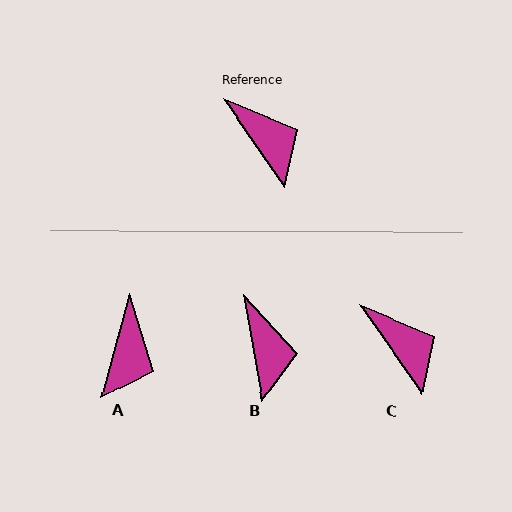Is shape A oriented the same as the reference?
No, it is off by about 50 degrees.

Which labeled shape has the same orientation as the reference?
C.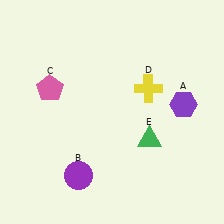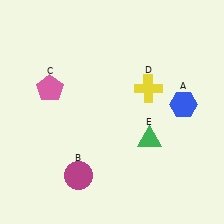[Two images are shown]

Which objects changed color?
A changed from purple to blue. B changed from purple to magenta.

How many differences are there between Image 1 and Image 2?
There are 2 differences between the two images.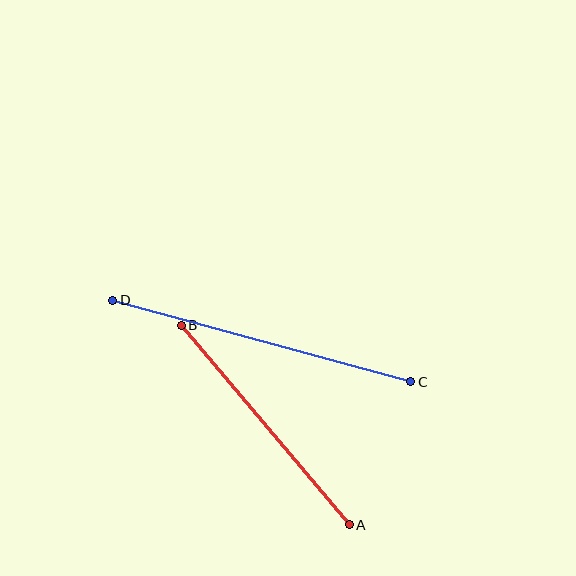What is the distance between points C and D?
The distance is approximately 309 pixels.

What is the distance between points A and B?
The distance is approximately 261 pixels.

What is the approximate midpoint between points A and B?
The midpoint is at approximately (265, 425) pixels.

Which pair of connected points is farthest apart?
Points C and D are farthest apart.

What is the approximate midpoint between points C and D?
The midpoint is at approximately (262, 341) pixels.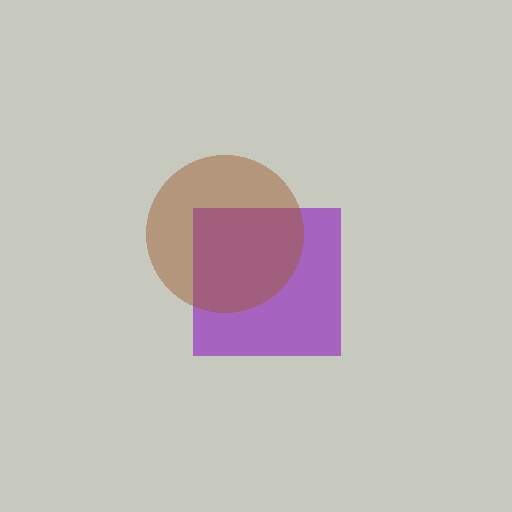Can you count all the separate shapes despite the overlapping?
Yes, there are 2 separate shapes.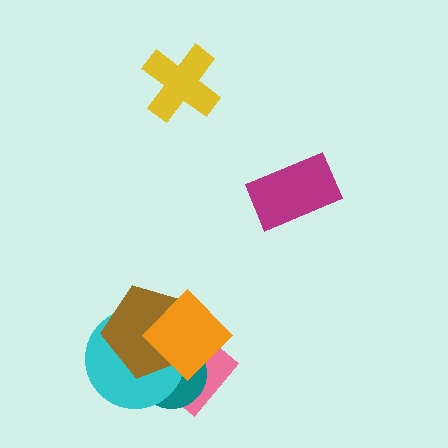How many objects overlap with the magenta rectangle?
0 objects overlap with the magenta rectangle.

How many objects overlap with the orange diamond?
4 objects overlap with the orange diamond.